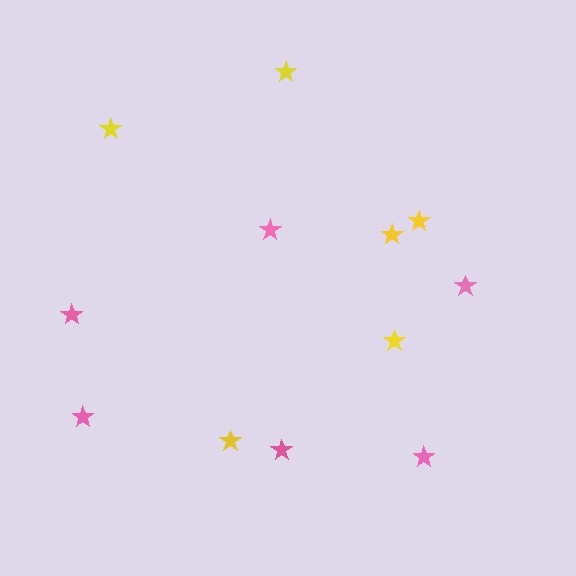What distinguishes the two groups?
There are 2 groups: one group of yellow stars (6) and one group of pink stars (6).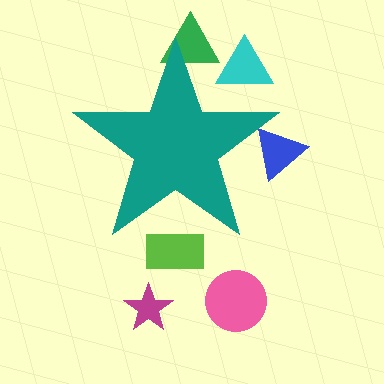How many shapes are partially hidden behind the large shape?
4 shapes are partially hidden.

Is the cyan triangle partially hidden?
Yes, the cyan triangle is partially hidden behind the teal star.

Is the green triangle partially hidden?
Yes, the green triangle is partially hidden behind the teal star.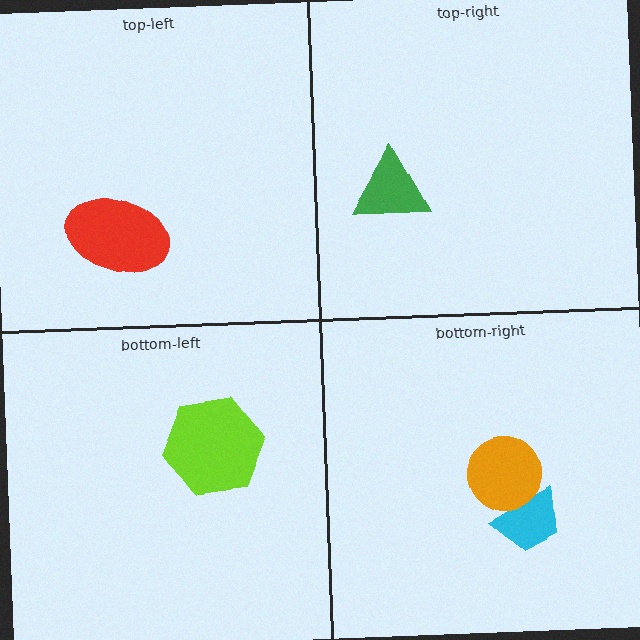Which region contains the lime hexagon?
The bottom-left region.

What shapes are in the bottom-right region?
The cyan trapezoid, the orange circle.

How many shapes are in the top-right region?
1.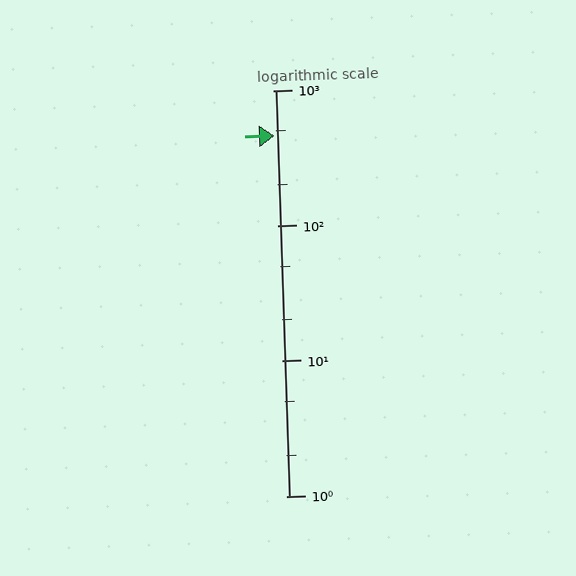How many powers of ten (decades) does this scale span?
The scale spans 3 decades, from 1 to 1000.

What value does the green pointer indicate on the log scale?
The pointer indicates approximately 460.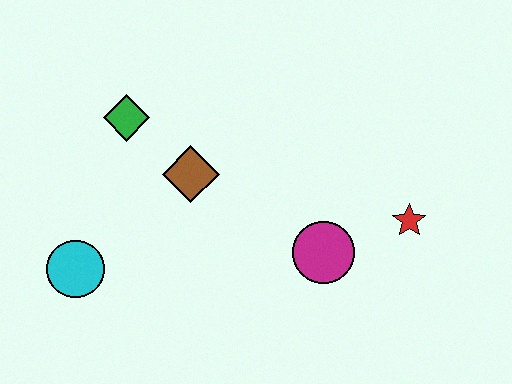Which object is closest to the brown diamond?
The green diamond is closest to the brown diamond.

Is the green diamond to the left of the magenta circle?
Yes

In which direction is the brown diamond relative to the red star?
The brown diamond is to the left of the red star.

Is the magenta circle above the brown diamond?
No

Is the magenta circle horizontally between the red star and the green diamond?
Yes